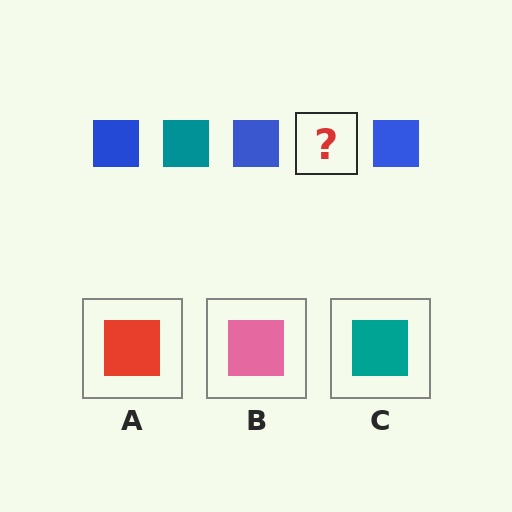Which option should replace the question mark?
Option C.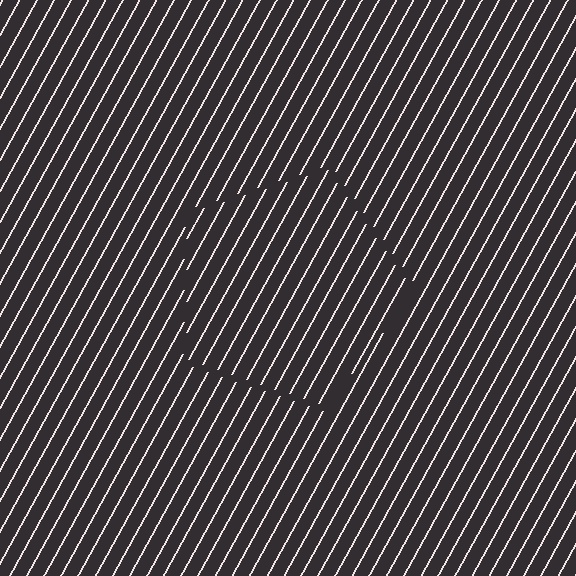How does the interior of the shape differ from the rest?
The interior of the shape contains the same grating, shifted by half a period — the contour is defined by the phase discontinuity where line-ends from the inner and outer gratings abut.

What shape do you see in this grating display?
An illusory pentagon. The interior of the shape contains the same grating, shifted by half a period — the contour is defined by the phase discontinuity where line-ends from the inner and outer gratings abut.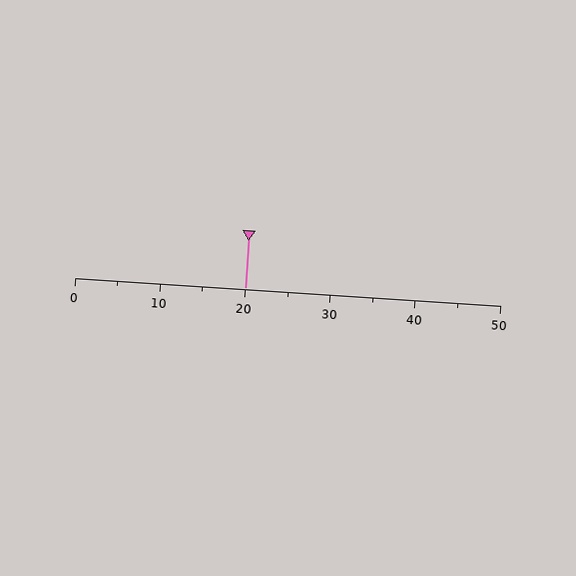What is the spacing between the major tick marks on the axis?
The major ticks are spaced 10 apart.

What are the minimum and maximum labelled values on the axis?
The axis runs from 0 to 50.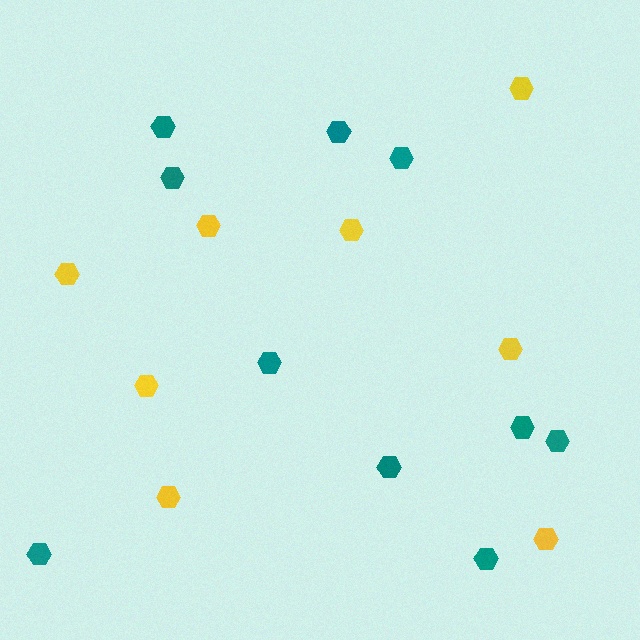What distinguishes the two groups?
There are 2 groups: one group of yellow hexagons (8) and one group of teal hexagons (10).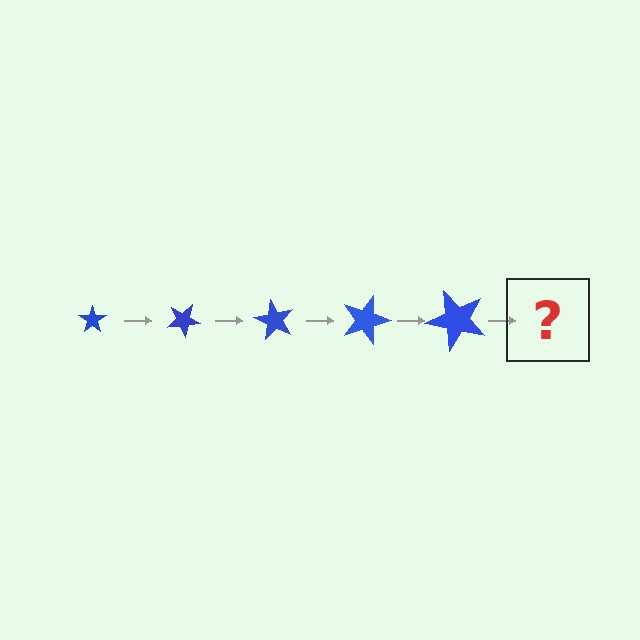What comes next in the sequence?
The next element should be a star, larger than the previous one and rotated 150 degrees from the start.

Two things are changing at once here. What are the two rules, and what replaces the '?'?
The two rules are that the star grows larger each step and it rotates 30 degrees each step. The '?' should be a star, larger than the previous one and rotated 150 degrees from the start.